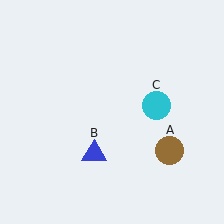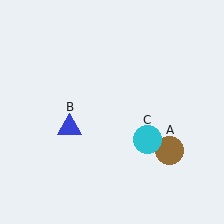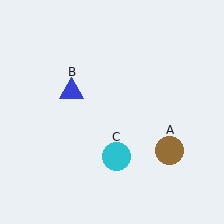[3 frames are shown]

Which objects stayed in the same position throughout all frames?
Brown circle (object A) remained stationary.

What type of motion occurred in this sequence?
The blue triangle (object B), cyan circle (object C) rotated clockwise around the center of the scene.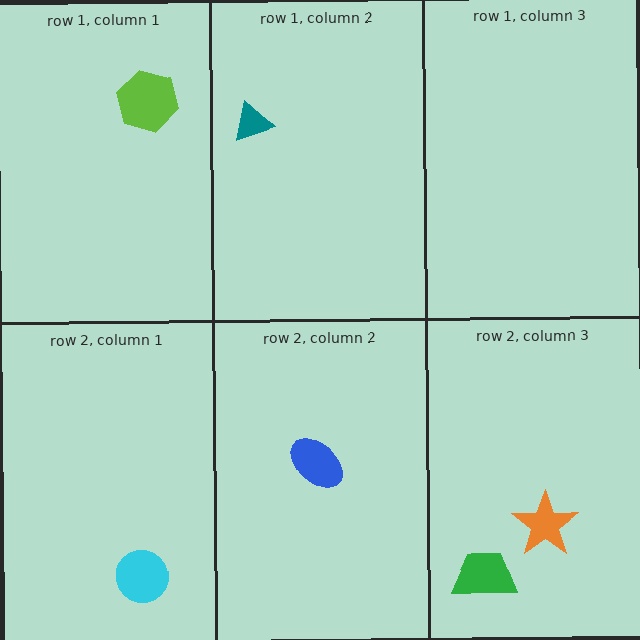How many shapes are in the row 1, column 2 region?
1.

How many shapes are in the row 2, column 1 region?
1.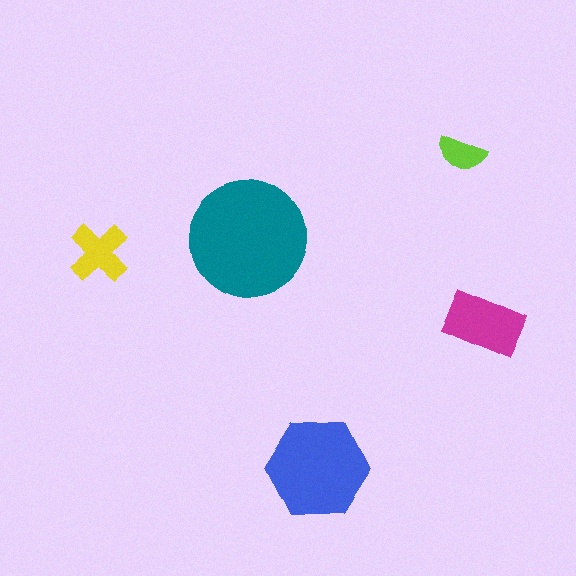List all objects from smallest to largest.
The lime semicircle, the yellow cross, the magenta rectangle, the blue hexagon, the teal circle.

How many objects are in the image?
There are 5 objects in the image.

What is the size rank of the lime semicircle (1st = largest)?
5th.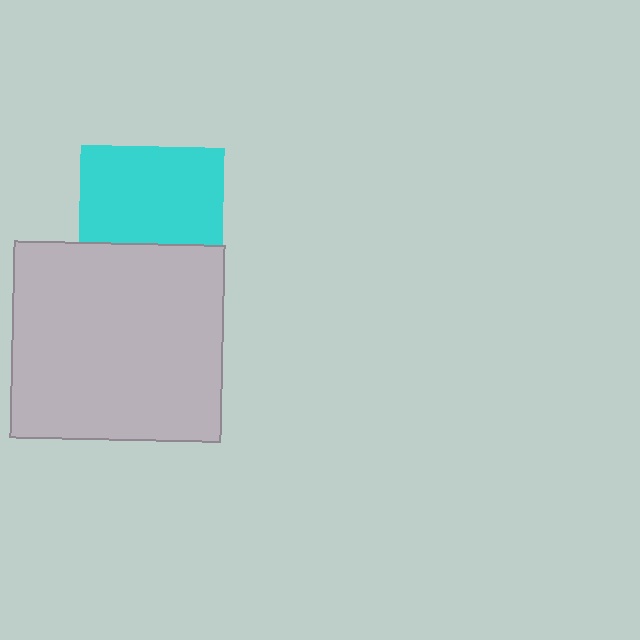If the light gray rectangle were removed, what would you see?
You would see the complete cyan square.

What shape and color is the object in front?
The object in front is a light gray rectangle.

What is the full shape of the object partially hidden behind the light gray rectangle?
The partially hidden object is a cyan square.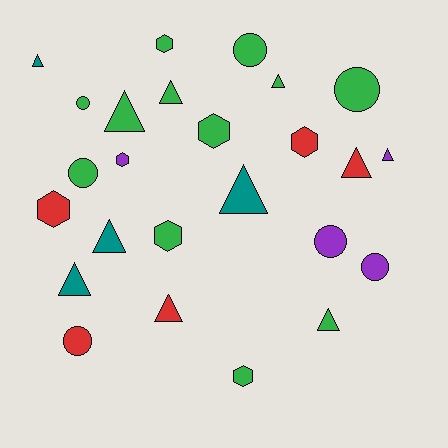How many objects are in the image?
There are 25 objects.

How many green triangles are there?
There are 4 green triangles.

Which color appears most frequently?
Green, with 12 objects.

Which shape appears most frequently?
Triangle, with 11 objects.